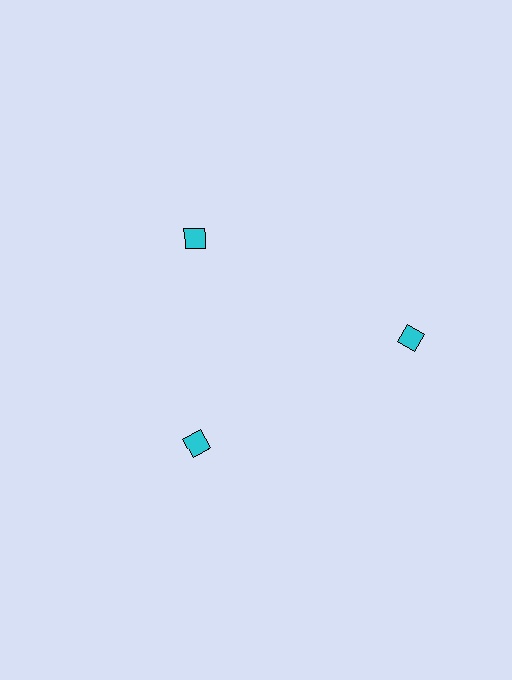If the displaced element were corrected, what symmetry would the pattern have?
It would have 3-fold rotational symmetry — the pattern would map onto itself every 120 degrees.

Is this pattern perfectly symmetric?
No. The 3 cyan diamonds are arranged in a ring, but one element near the 3 o'clock position is pushed outward from the center, breaking the 3-fold rotational symmetry.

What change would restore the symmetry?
The symmetry would be restored by moving it inward, back onto the ring so that all 3 diamonds sit at equal angles and equal distance from the center.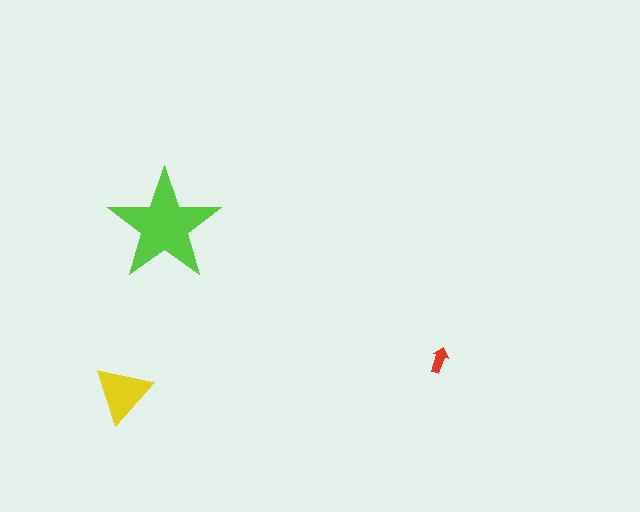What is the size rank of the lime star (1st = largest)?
1st.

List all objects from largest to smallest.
The lime star, the yellow triangle, the red arrow.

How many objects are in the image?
There are 3 objects in the image.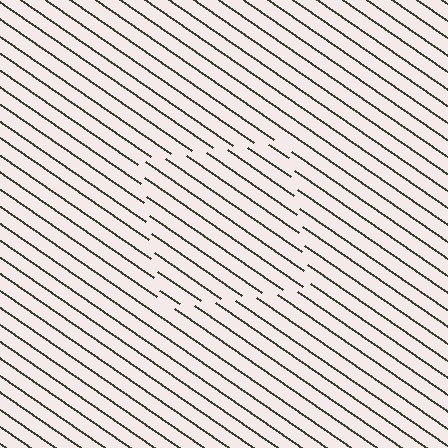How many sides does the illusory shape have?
4 sides — the line-ends trace a square.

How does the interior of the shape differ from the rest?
The interior of the shape contains the same grating, shifted by half a period — the contour is defined by the phase discontinuity where line-ends from the inner and outer gratings abut.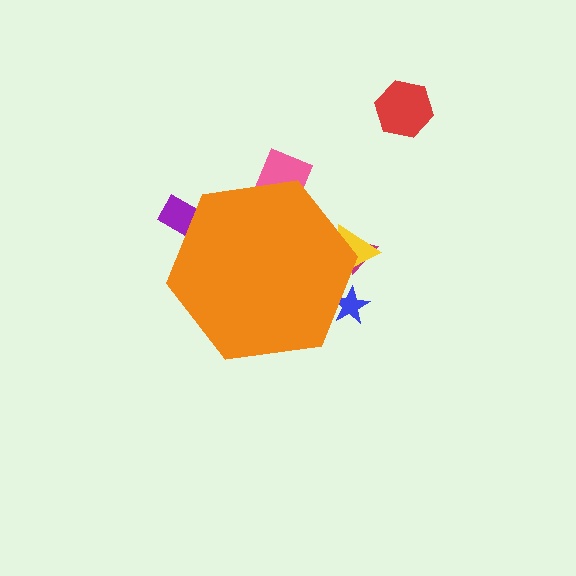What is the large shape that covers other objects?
An orange hexagon.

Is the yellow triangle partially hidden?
Yes, the yellow triangle is partially hidden behind the orange hexagon.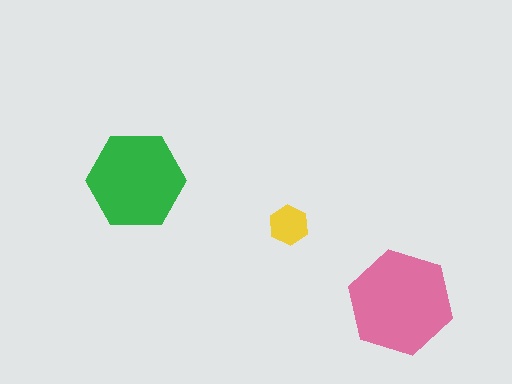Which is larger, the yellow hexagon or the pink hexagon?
The pink one.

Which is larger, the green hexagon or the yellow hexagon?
The green one.